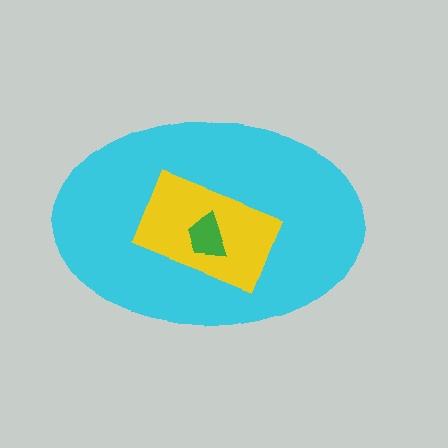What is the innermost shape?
The green trapezoid.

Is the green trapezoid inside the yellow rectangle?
Yes.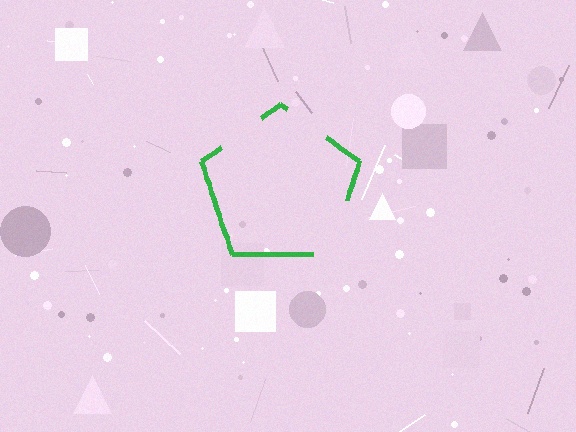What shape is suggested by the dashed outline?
The dashed outline suggests a pentagon.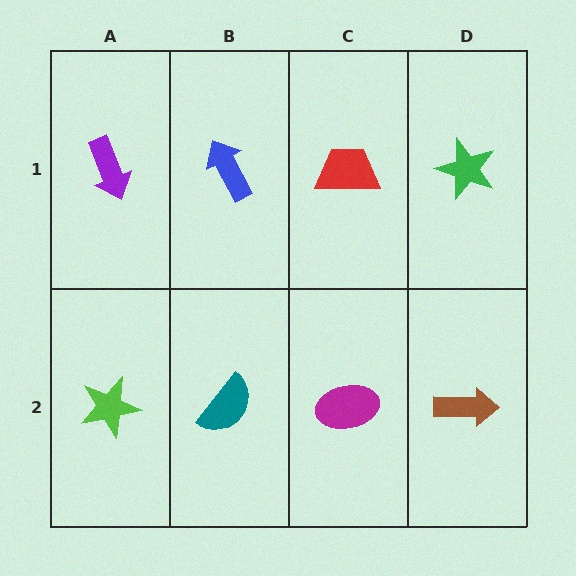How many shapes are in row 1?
4 shapes.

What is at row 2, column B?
A teal semicircle.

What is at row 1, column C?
A red trapezoid.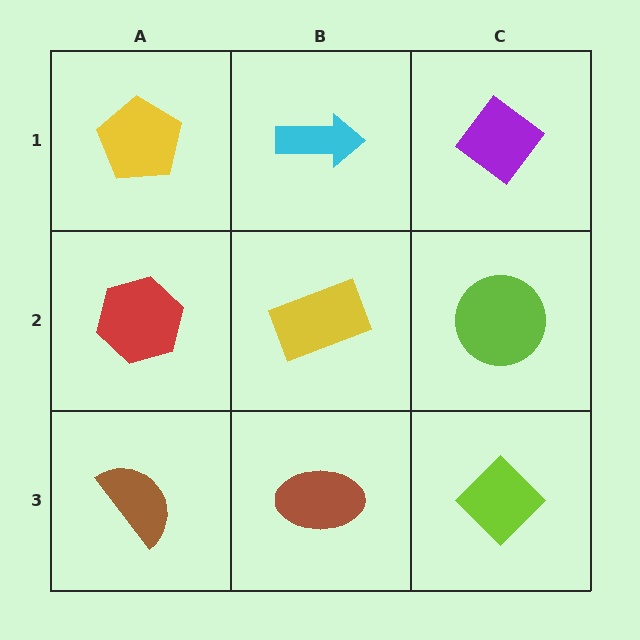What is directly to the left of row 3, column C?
A brown ellipse.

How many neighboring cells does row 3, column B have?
3.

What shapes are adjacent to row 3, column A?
A red hexagon (row 2, column A), a brown ellipse (row 3, column B).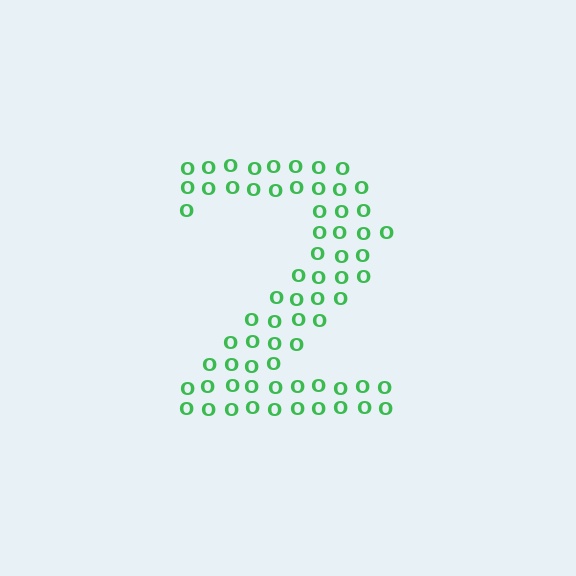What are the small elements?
The small elements are letter O's.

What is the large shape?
The large shape is the digit 2.